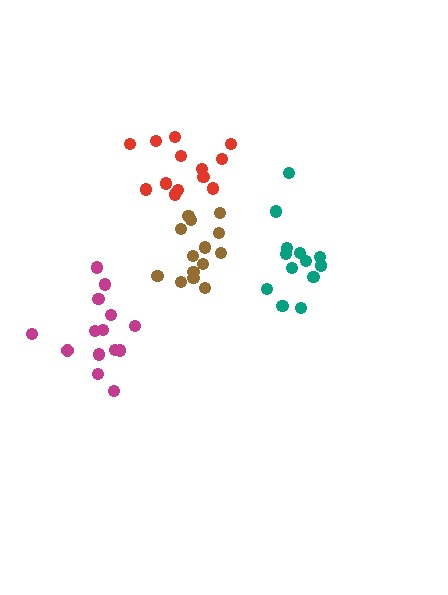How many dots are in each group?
Group 1: 13 dots, Group 2: 14 dots, Group 3: 14 dots, Group 4: 14 dots (55 total).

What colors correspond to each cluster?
The clusters are colored: red, teal, magenta, brown.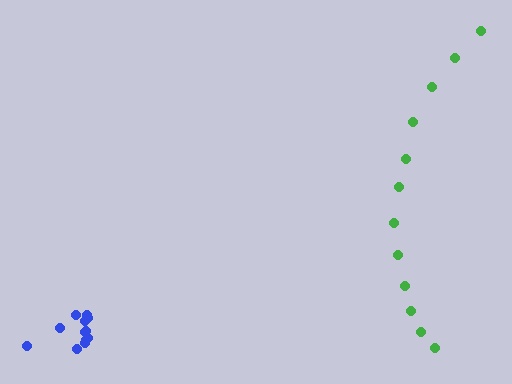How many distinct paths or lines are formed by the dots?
There are 2 distinct paths.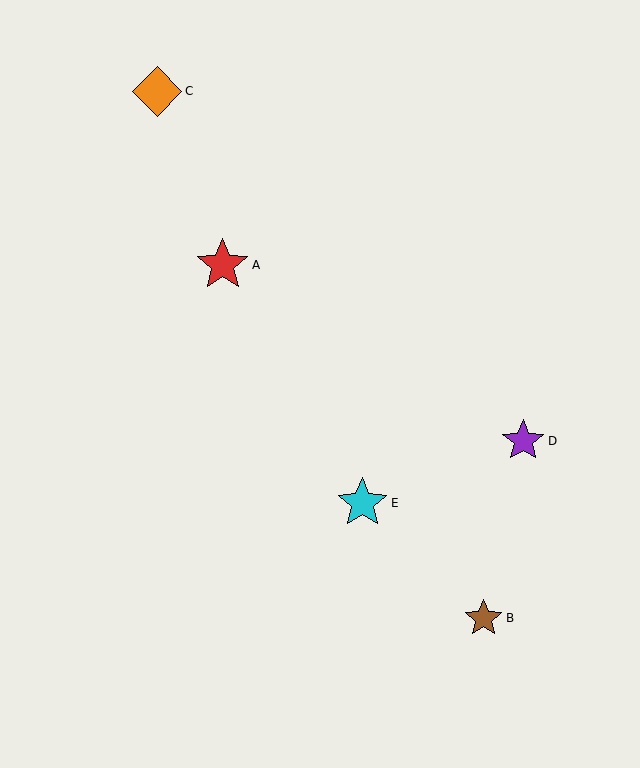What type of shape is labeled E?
Shape E is a cyan star.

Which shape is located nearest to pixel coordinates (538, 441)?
The purple star (labeled D) at (523, 441) is nearest to that location.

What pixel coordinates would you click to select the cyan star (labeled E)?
Click at (362, 503) to select the cyan star E.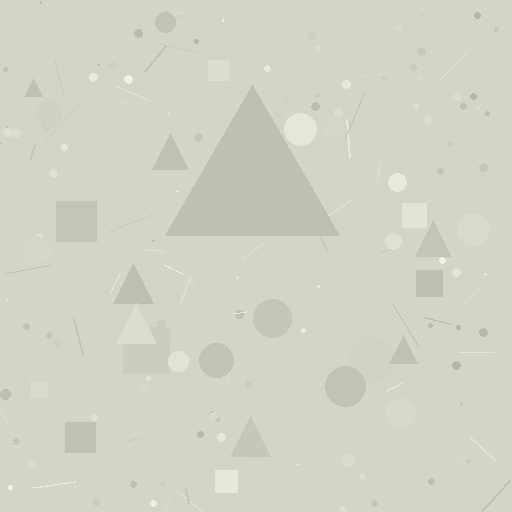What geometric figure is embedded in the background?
A triangle is embedded in the background.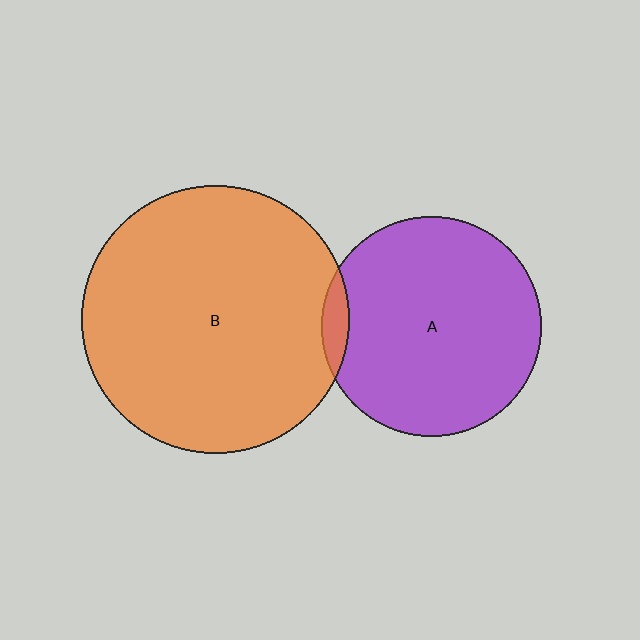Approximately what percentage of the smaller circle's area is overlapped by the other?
Approximately 5%.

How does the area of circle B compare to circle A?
Approximately 1.5 times.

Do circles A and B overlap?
Yes.